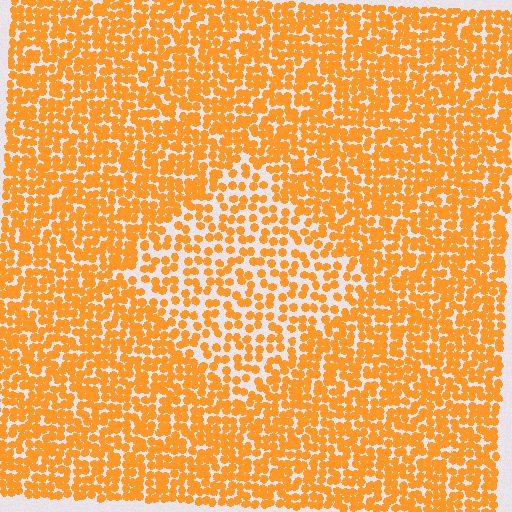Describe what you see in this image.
The image contains small orange elements arranged at two different densities. A diamond-shaped region is visible where the elements are less densely packed than the surrounding area.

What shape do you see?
I see a diamond.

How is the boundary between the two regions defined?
The boundary is defined by a change in element density (approximately 1.7x ratio). All elements are the same color, size, and shape.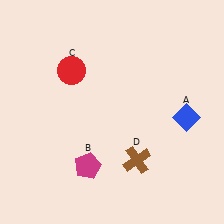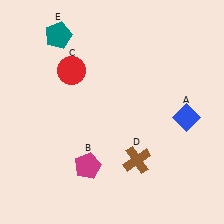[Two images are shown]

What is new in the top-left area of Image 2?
A teal pentagon (E) was added in the top-left area of Image 2.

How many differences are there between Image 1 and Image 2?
There is 1 difference between the two images.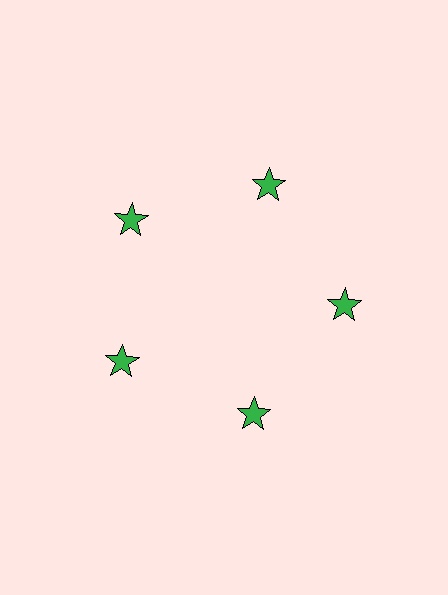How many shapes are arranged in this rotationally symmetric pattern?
There are 5 shapes, arranged in 5 groups of 1.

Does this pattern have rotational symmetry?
Yes, this pattern has 5-fold rotational symmetry. It looks the same after rotating 72 degrees around the center.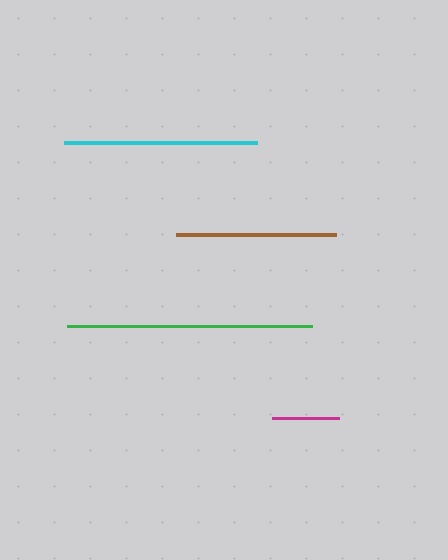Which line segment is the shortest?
The magenta line is the shortest at approximately 67 pixels.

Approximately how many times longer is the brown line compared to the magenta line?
The brown line is approximately 2.4 times the length of the magenta line.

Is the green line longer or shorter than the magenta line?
The green line is longer than the magenta line.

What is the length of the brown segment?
The brown segment is approximately 160 pixels long.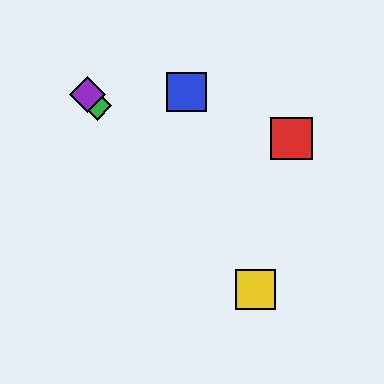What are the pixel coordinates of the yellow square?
The yellow square is at (256, 290).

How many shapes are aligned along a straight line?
3 shapes (the green diamond, the yellow square, the purple diamond) are aligned along a straight line.